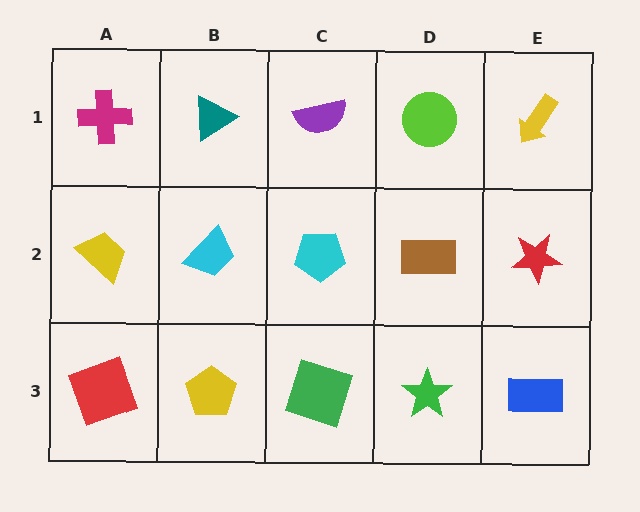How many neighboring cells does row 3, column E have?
2.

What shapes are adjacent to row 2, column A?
A magenta cross (row 1, column A), a red square (row 3, column A), a cyan trapezoid (row 2, column B).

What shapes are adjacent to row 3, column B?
A cyan trapezoid (row 2, column B), a red square (row 3, column A), a green square (row 3, column C).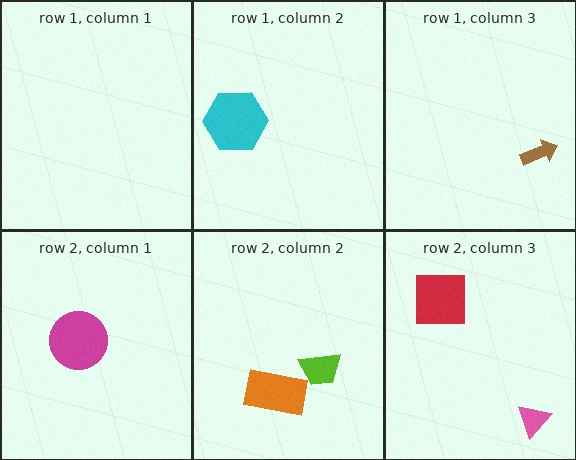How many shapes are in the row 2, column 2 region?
2.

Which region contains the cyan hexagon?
The row 1, column 2 region.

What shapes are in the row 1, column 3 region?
The brown arrow.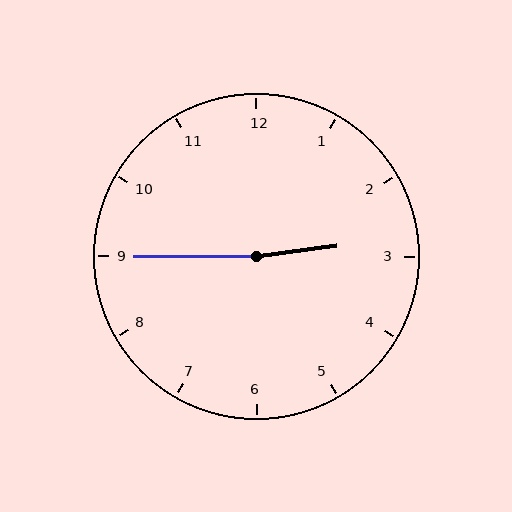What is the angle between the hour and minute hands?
Approximately 172 degrees.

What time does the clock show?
2:45.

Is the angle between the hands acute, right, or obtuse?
It is obtuse.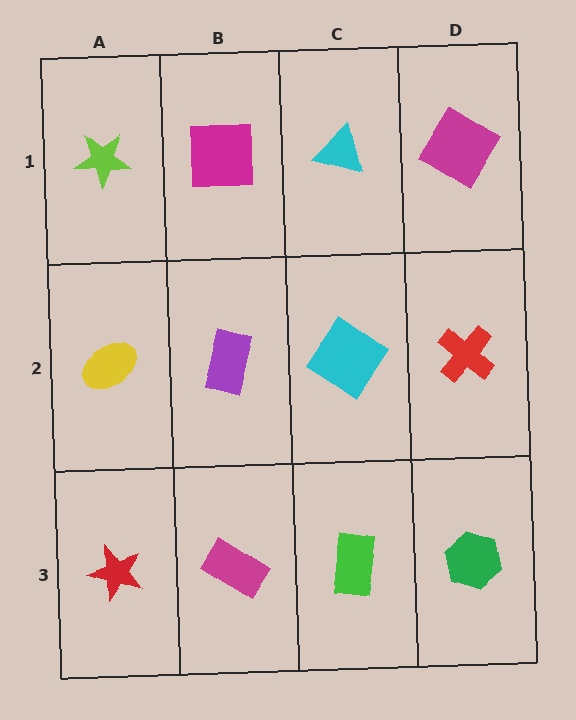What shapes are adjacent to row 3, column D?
A red cross (row 2, column D), a green rectangle (row 3, column C).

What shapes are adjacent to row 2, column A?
A lime star (row 1, column A), a red star (row 3, column A), a purple rectangle (row 2, column B).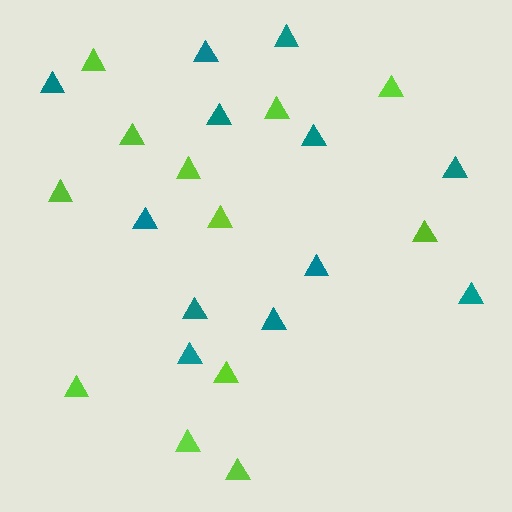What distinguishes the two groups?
There are 2 groups: one group of lime triangles (12) and one group of teal triangles (12).